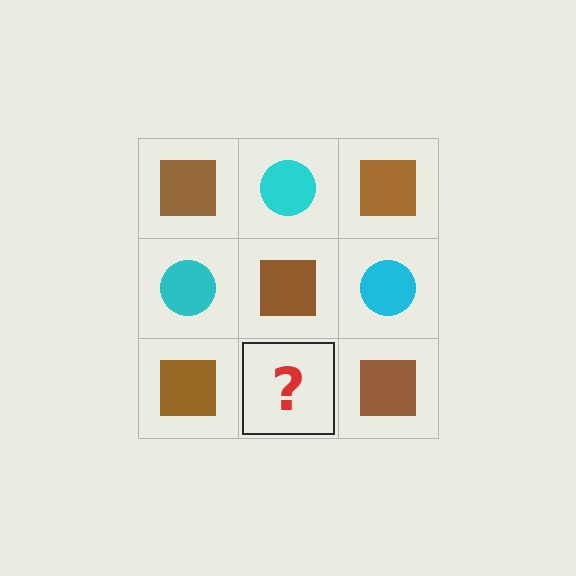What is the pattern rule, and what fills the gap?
The rule is that it alternates brown square and cyan circle in a checkerboard pattern. The gap should be filled with a cyan circle.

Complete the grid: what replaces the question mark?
The question mark should be replaced with a cyan circle.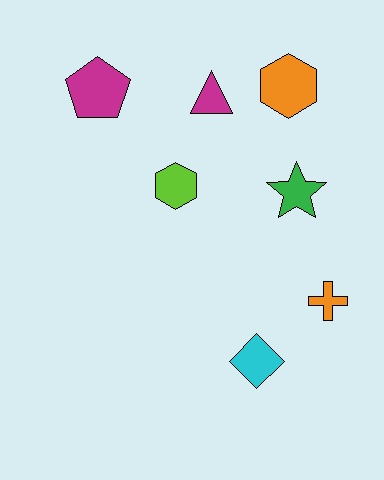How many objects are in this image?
There are 7 objects.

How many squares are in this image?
There are no squares.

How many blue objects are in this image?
There are no blue objects.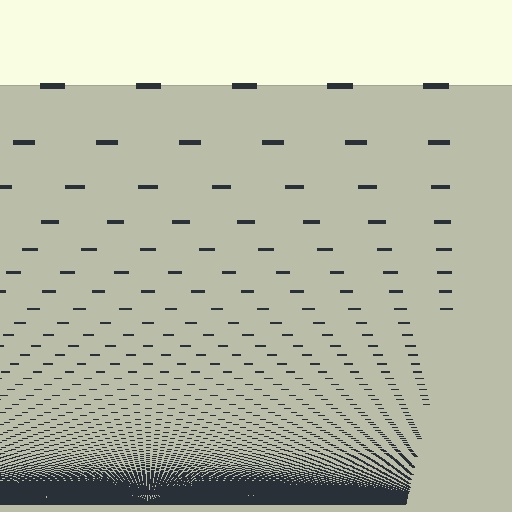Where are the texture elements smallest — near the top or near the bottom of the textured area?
Near the bottom.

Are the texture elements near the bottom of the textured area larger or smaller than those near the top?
Smaller. The gradient is inverted — elements near the bottom are smaller and denser.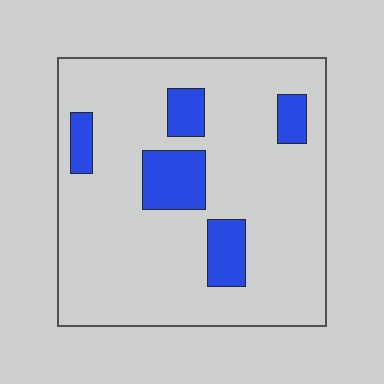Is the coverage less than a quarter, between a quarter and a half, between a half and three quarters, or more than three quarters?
Less than a quarter.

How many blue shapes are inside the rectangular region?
5.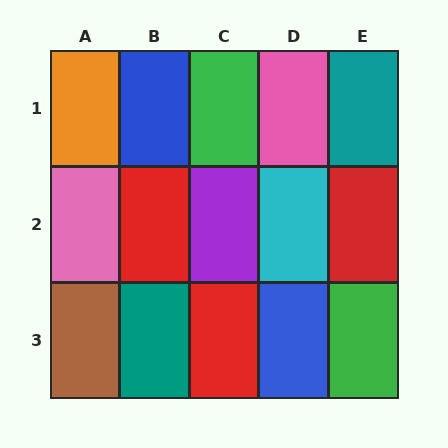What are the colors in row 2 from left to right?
Pink, red, purple, cyan, red.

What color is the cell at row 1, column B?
Blue.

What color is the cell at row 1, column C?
Green.